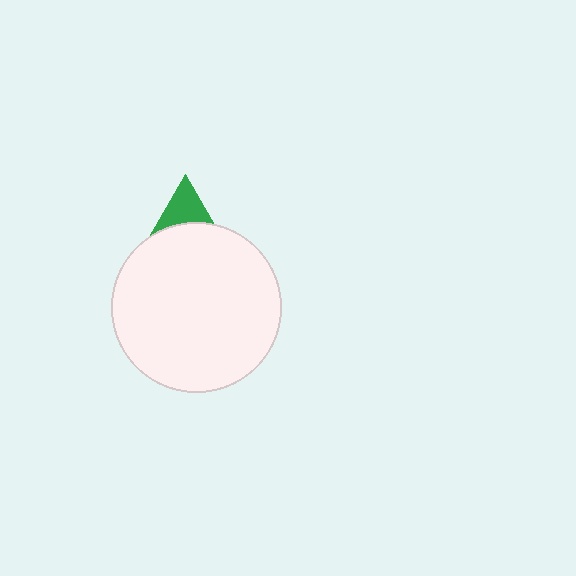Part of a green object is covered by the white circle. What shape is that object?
It is a triangle.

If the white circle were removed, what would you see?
You would see the complete green triangle.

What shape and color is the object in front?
The object in front is a white circle.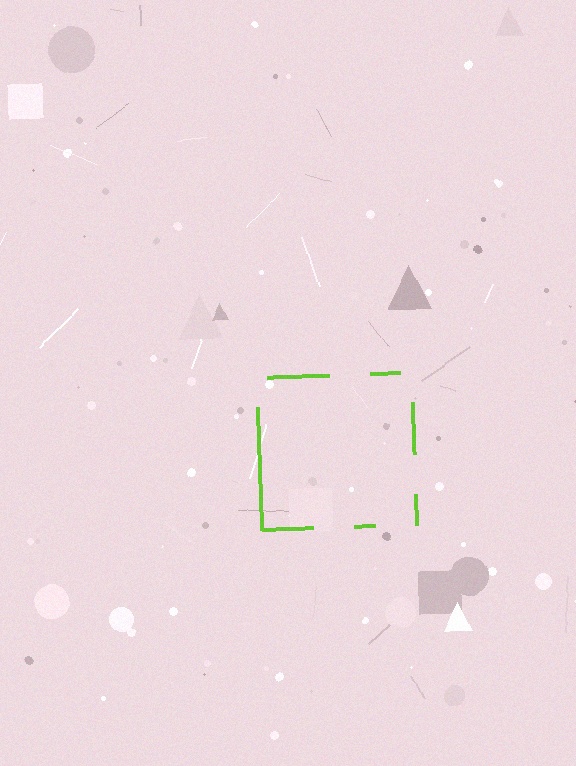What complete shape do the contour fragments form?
The contour fragments form a square.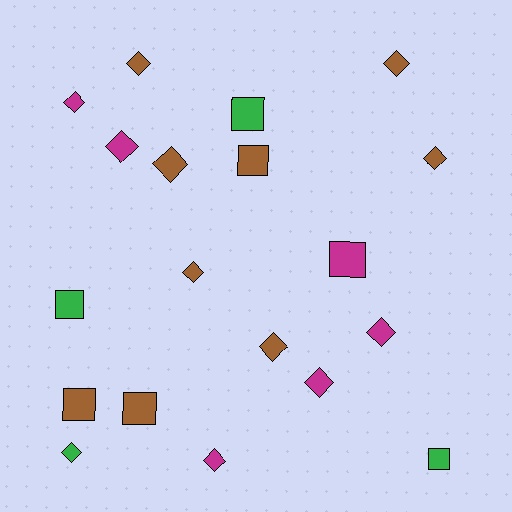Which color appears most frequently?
Brown, with 9 objects.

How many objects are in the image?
There are 19 objects.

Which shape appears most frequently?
Diamond, with 12 objects.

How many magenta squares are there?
There is 1 magenta square.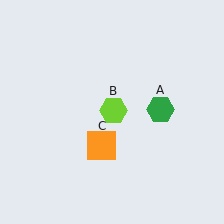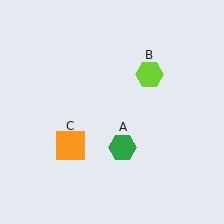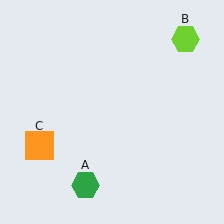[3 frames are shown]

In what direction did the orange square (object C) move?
The orange square (object C) moved left.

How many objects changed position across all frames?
3 objects changed position: green hexagon (object A), lime hexagon (object B), orange square (object C).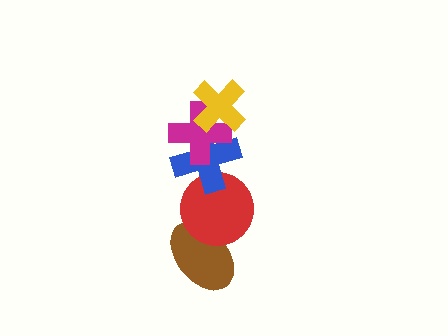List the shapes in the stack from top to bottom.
From top to bottom: the yellow cross, the magenta cross, the blue cross, the red circle, the brown ellipse.